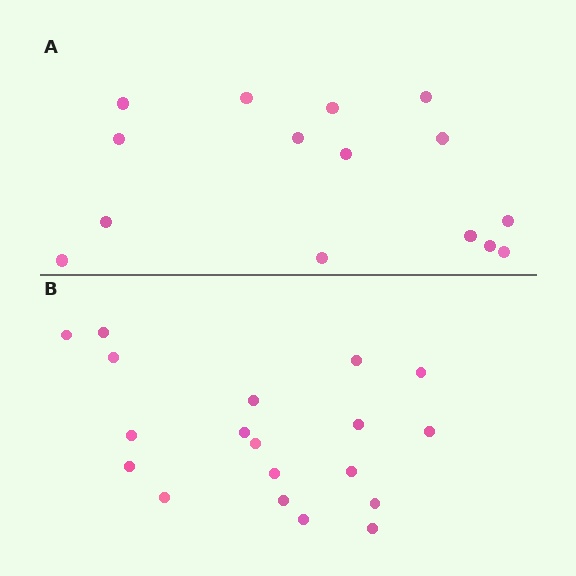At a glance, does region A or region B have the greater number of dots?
Region B (the bottom region) has more dots.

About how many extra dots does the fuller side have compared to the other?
Region B has about 4 more dots than region A.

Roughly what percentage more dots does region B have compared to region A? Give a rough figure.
About 25% more.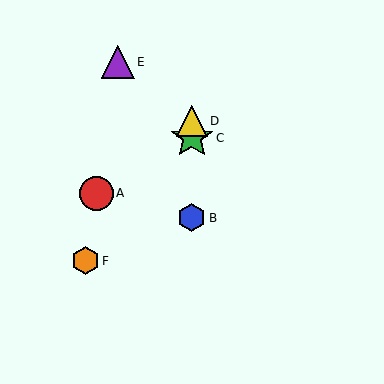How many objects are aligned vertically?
3 objects (B, C, D) are aligned vertically.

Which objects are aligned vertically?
Objects B, C, D are aligned vertically.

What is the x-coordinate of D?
Object D is at x≈192.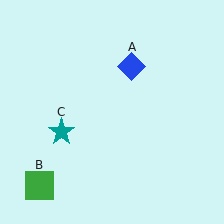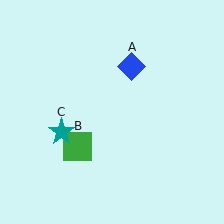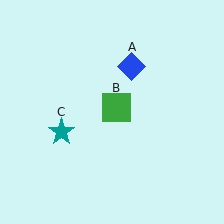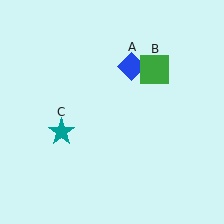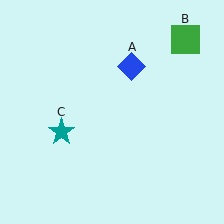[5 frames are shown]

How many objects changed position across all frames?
1 object changed position: green square (object B).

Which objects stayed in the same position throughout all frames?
Blue diamond (object A) and teal star (object C) remained stationary.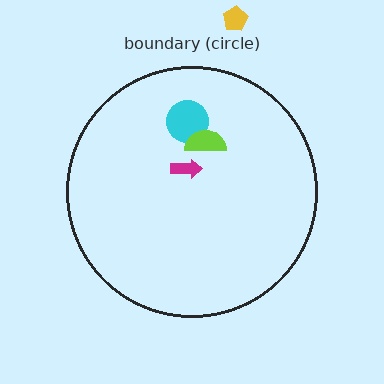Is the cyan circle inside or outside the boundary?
Inside.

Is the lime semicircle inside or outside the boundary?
Inside.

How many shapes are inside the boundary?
3 inside, 1 outside.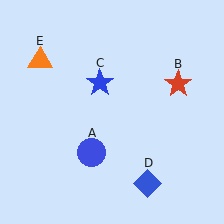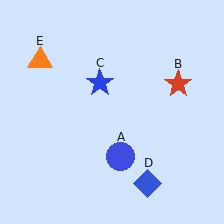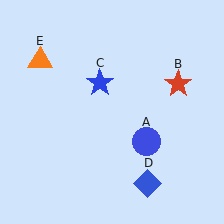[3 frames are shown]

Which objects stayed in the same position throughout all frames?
Red star (object B) and blue star (object C) and blue diamond (object D) and orange triangle (object E) remained stationary.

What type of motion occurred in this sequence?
The blue circle (object A) rotated counterclockwise around the center of the scene.